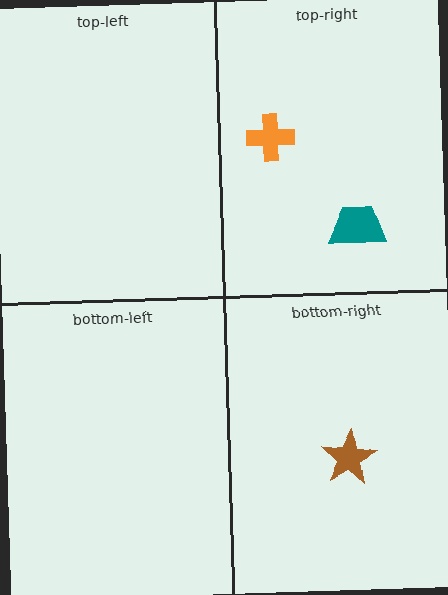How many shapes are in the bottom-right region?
1.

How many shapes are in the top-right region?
2.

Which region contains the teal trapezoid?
The top-right region.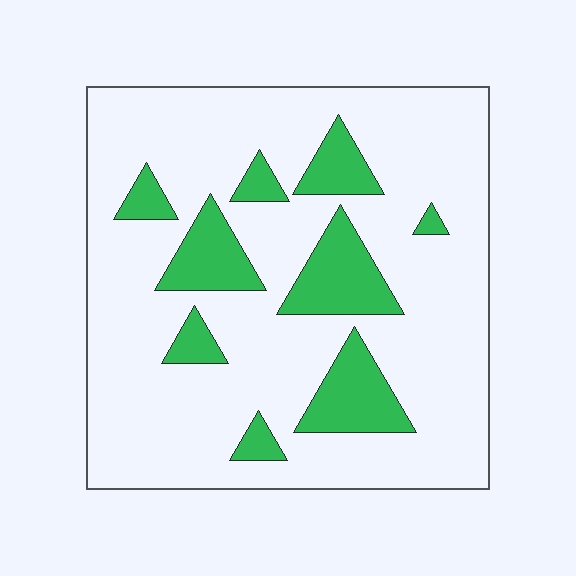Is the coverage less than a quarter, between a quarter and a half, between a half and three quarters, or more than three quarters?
Less than a quarter.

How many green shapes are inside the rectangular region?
9.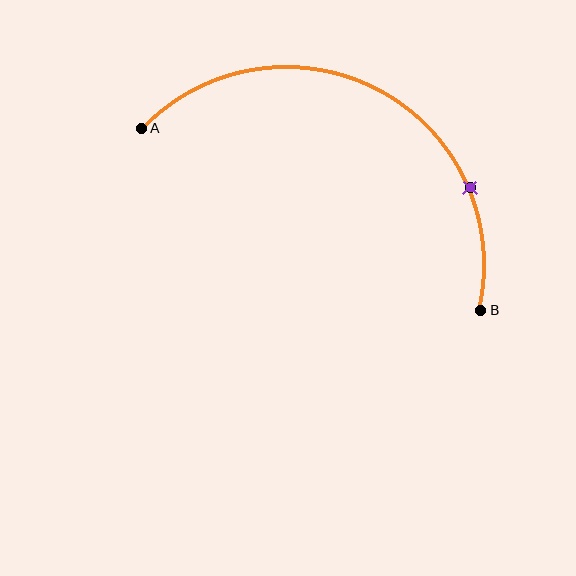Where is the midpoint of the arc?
The arc midpoint is the point on the curve farthest from the straight line joining A and B. It sits above that line.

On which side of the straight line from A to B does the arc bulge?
The arc bulges above the straight line connecting A and B.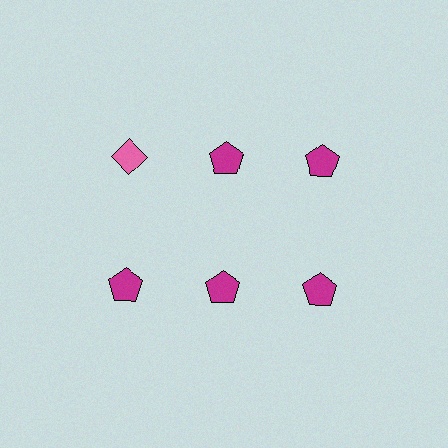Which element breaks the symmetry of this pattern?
The pink diamond in the top row, leftmost column breaks the symmetry. All other shapes are magenta pentagons.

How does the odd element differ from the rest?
It differs in both color (pink instead of magenta) and shape (diamond instead of pentagon).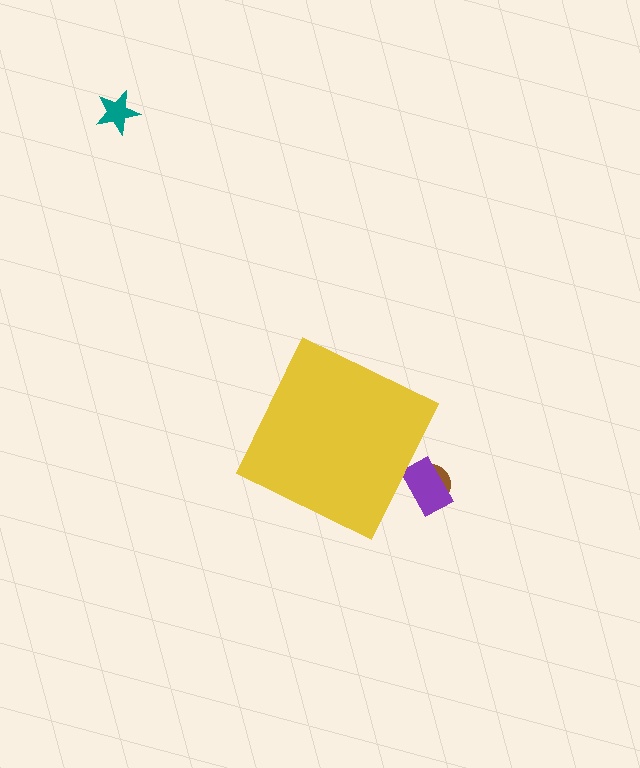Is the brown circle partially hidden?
Yes, the brown circle is partially hidden behind the yellow diamond.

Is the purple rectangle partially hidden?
Yes, the purple rectangle is partially hidden behind the yellow diamond.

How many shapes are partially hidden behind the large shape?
2 shapes are partially hidden.